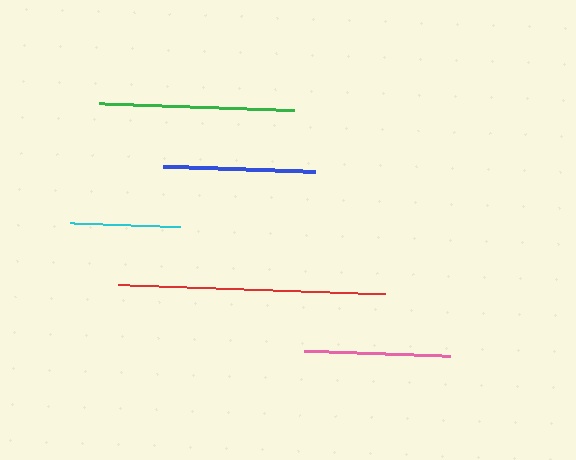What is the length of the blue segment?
The blue segment is approximately 152 pixels long.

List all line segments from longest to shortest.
From longest to shortest: red, green, blue, pink, cyan.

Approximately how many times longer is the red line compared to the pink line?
The red line is approximately 1.8 times the length of the pink line.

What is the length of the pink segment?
The pink segment is approximately 146 pixels long.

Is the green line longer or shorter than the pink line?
The green line is longer than the pink line.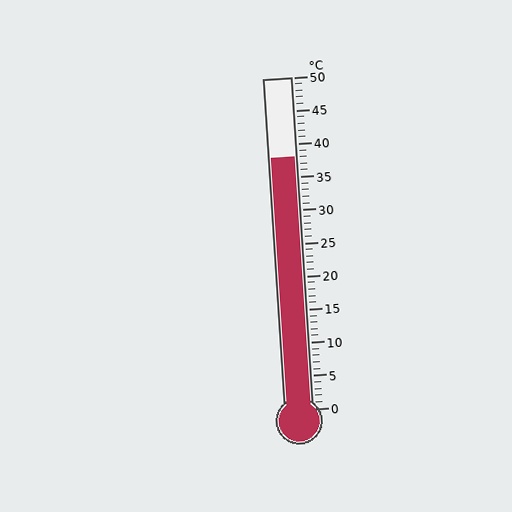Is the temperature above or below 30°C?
The temperature is above 30°C.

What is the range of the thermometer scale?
The thermometer scale ranges from 0°C to 50°C.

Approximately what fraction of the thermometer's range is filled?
The thermometer is filled to approximately 75% of its range.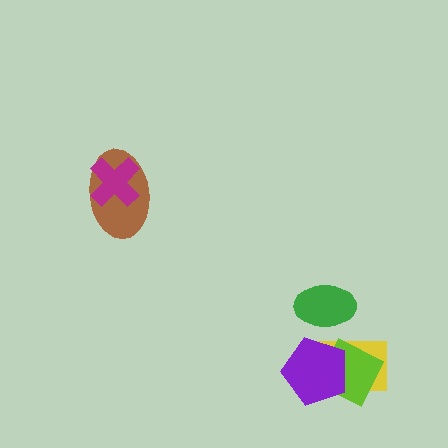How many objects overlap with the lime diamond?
2 objects overlap with the lime diamond.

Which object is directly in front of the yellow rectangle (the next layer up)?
The lime diamond is directly in front of the yellow rectangle.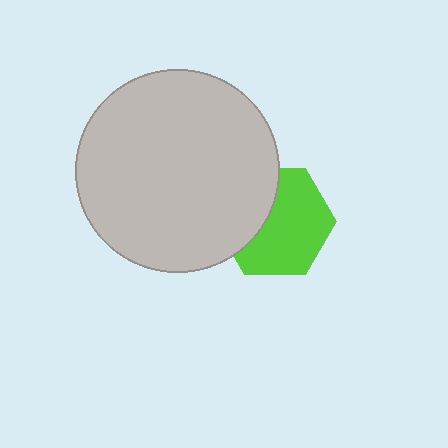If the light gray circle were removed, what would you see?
You would see the complete lime hexagon.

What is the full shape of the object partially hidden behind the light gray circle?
The partially hidden object is a lime hexagon.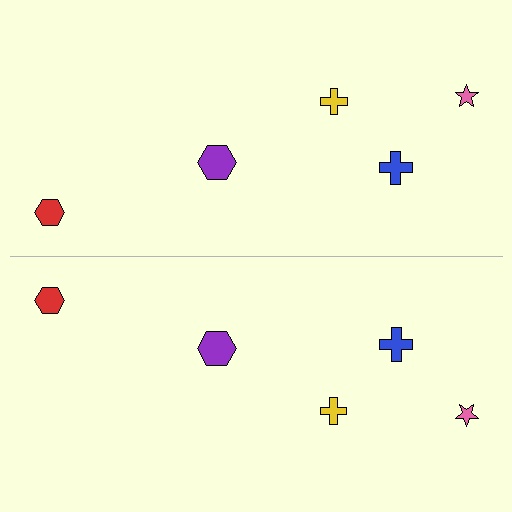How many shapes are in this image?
There are 10 shapes in this image.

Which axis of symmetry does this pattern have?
The pattern has a horizontal axis of symmetry running through the center of the image.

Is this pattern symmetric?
Yes, this pattern has bilateral (reflection) symmetry.